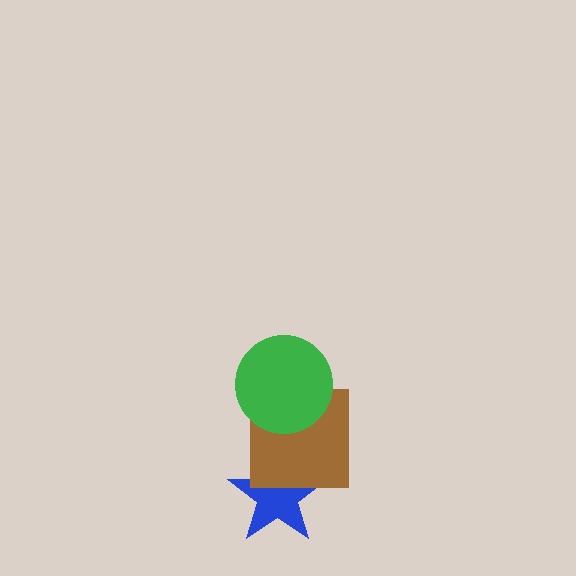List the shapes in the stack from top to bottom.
From top to bottom: the green circle, the brown square, the blue star.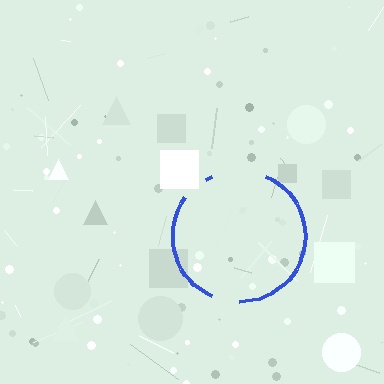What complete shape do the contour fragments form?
The contour fragments form a circle.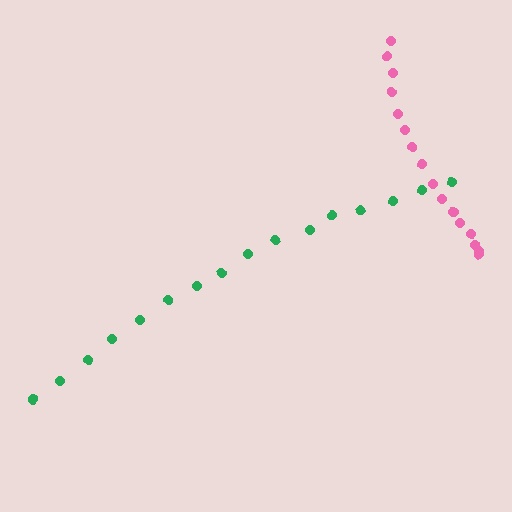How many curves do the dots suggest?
There are 2 distinct paths.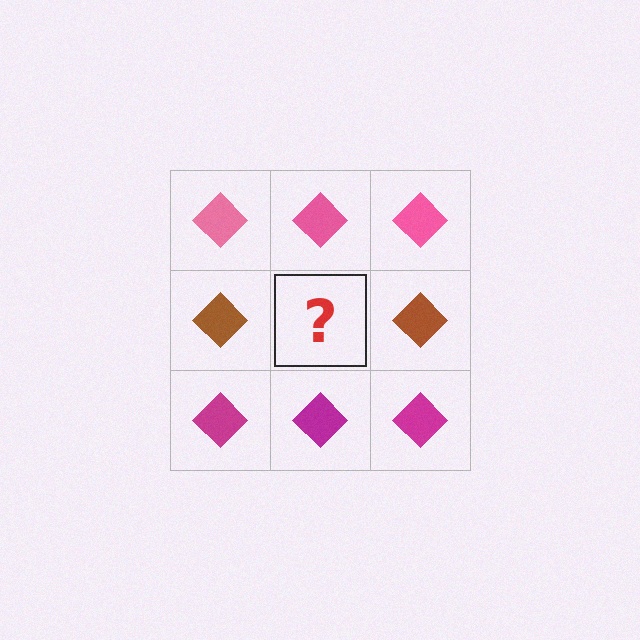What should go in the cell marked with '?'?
The missing cell should contain a brown diamond.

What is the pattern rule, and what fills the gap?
The rule is that each row has a consistent color. The gap should be filled with a brown diamond.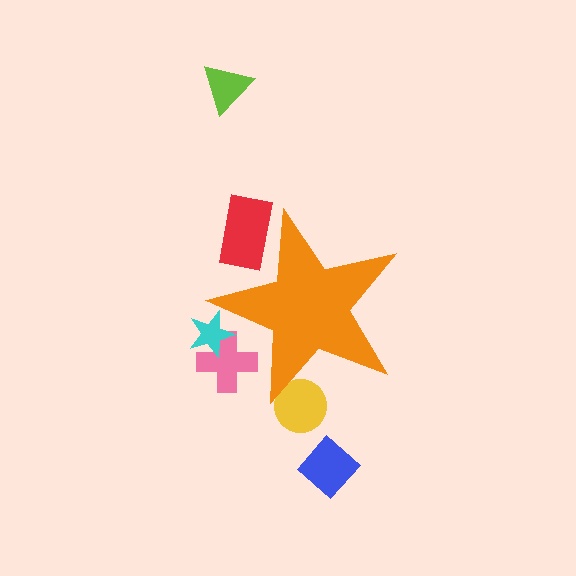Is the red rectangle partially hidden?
Yes, the red rectangle is partially hidden behind the orange star.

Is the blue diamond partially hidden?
No, the blue diamond is fully visible.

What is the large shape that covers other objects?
An orange star.